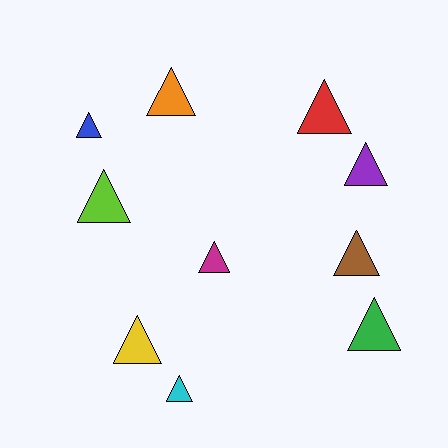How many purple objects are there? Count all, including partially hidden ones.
There is 1 purple object.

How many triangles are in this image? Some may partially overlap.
There are 10 triangles.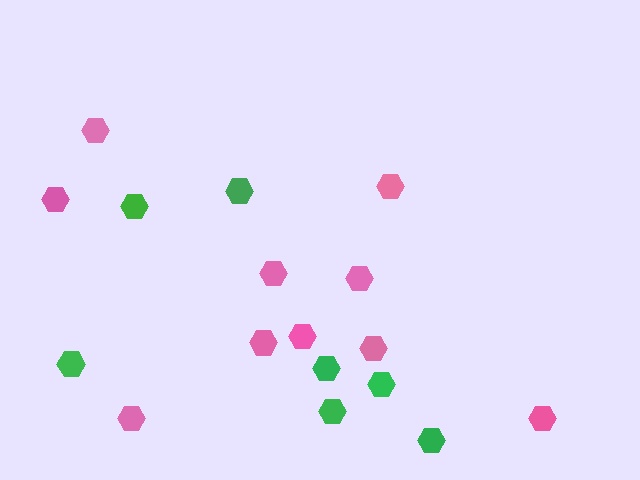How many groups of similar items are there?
There are 2 groups: one group of green hexagons (7) and one group of pink hexagons (10).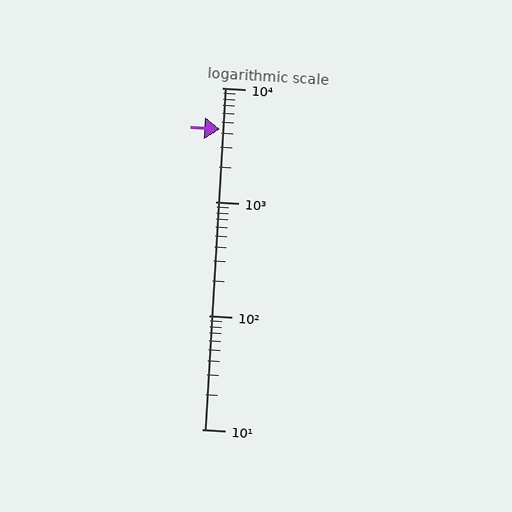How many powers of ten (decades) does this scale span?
The scale spans 3 decades, from 10 to 10000.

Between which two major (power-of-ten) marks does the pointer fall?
The pointer is between 1000 and 10000.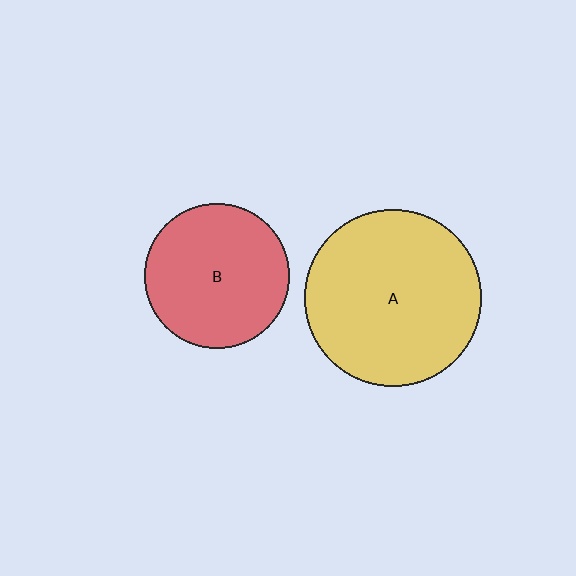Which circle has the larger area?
Circle A (yellow).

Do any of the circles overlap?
No, none of the circles overlap.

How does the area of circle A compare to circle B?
Approximately 1.5 times.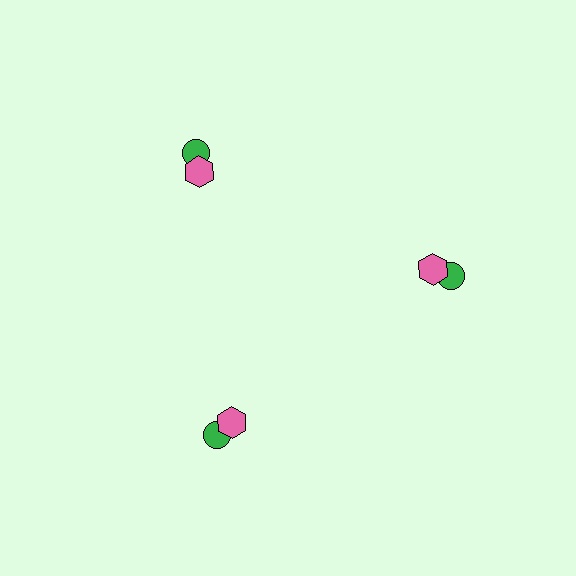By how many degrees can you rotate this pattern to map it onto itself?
The pattern maps onto itself every 120 degrees of rotation.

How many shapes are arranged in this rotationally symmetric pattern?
There are 6 shapes, arranged in 3 groups of 2.